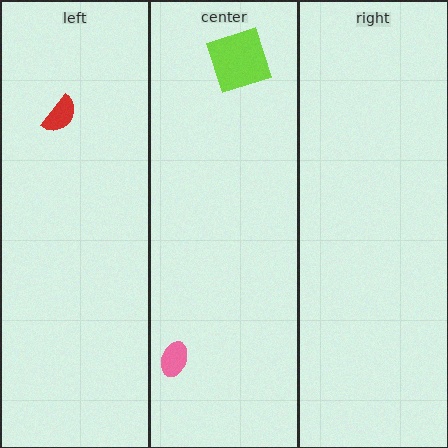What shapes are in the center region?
The lime square, the pink ellipse.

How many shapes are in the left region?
1.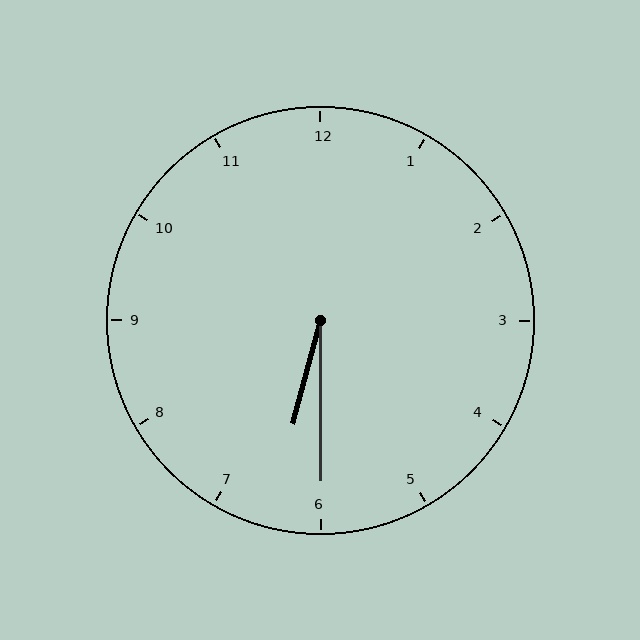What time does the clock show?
6:30.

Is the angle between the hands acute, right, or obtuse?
It is acute.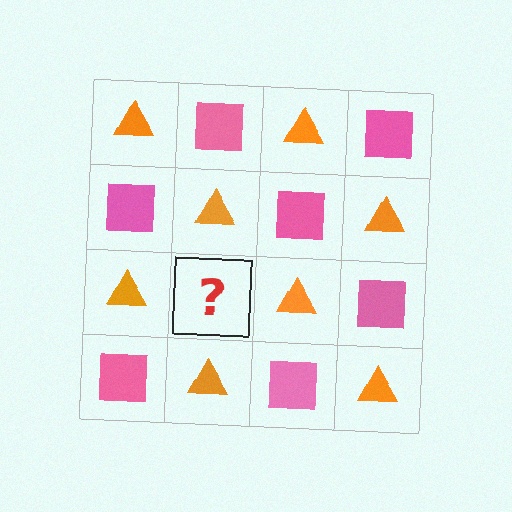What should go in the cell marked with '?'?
The missing cell should contain a pink square.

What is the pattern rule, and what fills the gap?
The rule is that it alternates orange triangle and pink square in a checkerboard pattern. The gap should be filled with a pink square.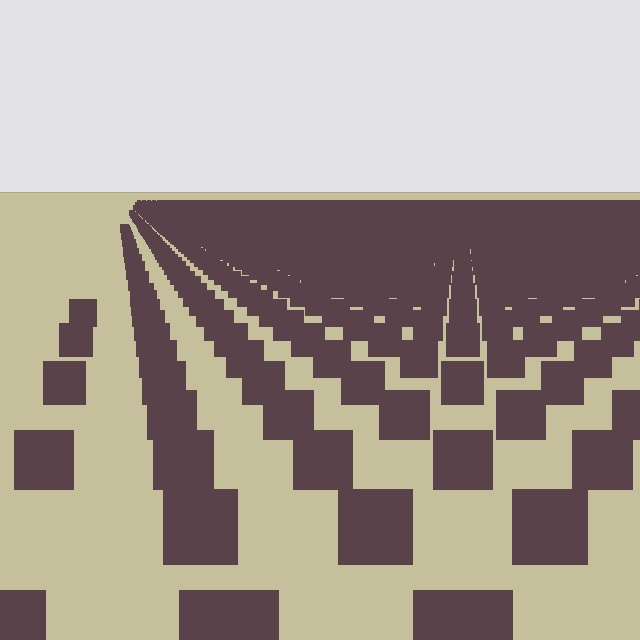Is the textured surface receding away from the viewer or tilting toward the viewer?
The surface is receding away from the viewer. Texture elements get smaller and denser toward the top.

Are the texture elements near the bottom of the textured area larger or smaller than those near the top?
Larger. Near the bottom, elements are closer to the viewer and appear at a bigger on-screen size.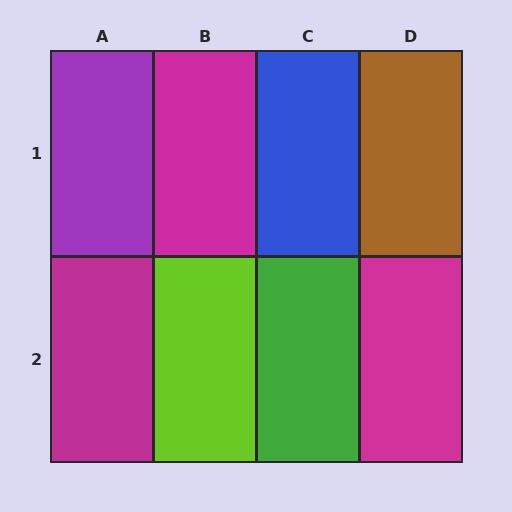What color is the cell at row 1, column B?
Magenta.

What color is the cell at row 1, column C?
Blue.